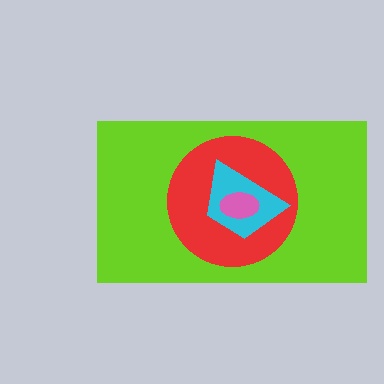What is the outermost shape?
The lime rectangle.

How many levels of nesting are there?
4.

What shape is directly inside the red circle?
The cyan trapezoid.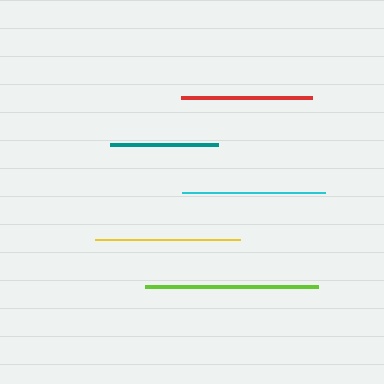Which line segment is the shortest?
The teal line is the shortest at approximately 108 pixels.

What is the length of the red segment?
The red segment is approximately 132 pixels long.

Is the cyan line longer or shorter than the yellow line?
The yellow line is longer than the cyan line.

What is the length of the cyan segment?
The cyan segment is approximately 143 pixels long.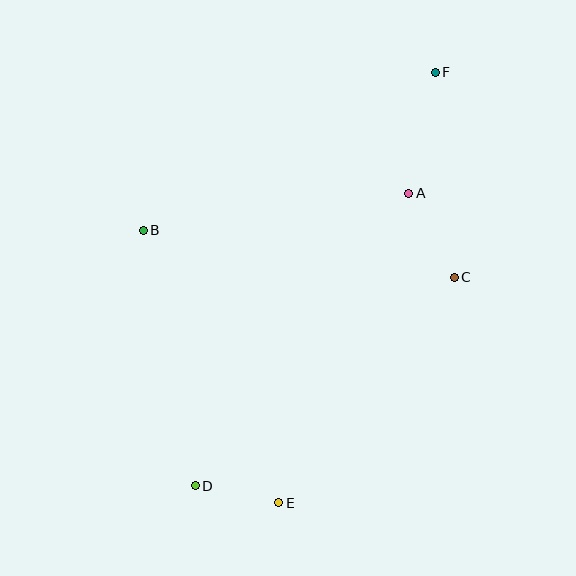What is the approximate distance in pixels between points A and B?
The distance between A and B is approximately 268 pixels.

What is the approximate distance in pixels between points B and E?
The distance between B and E is approximately 305 pixels.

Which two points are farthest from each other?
Points D and F are farthest from each other.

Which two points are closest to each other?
Points D and E are closest to each other.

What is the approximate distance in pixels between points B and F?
The distance between B and F is approximately 332 pixels.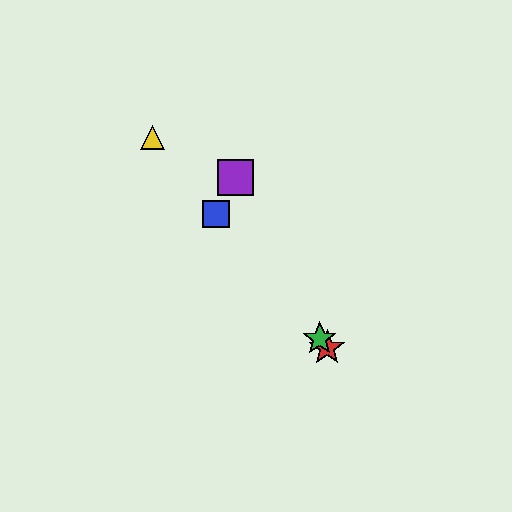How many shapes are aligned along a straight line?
4 shapes (the red star, the blue square, the green star, the yellow triangle) are aligned along a straight line.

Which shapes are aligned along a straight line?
The red star, the blue square, the green star, the yellow triangle are aligned along a straight line.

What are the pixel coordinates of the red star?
The red star is at (327, 348).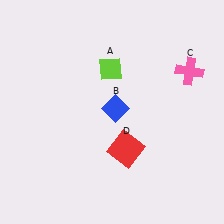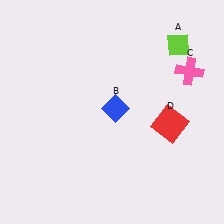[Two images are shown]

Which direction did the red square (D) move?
The red square (D) moved right.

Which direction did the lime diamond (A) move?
The lime diamond (A) moved right.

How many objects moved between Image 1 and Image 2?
2 objects moved between the two images.